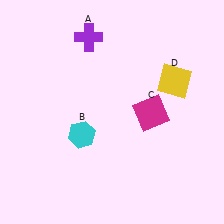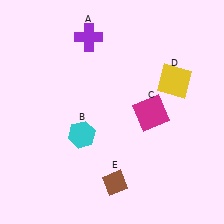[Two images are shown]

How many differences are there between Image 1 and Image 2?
There is 1 difference between the two images.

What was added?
A brown diamond (E) was added in Image 2.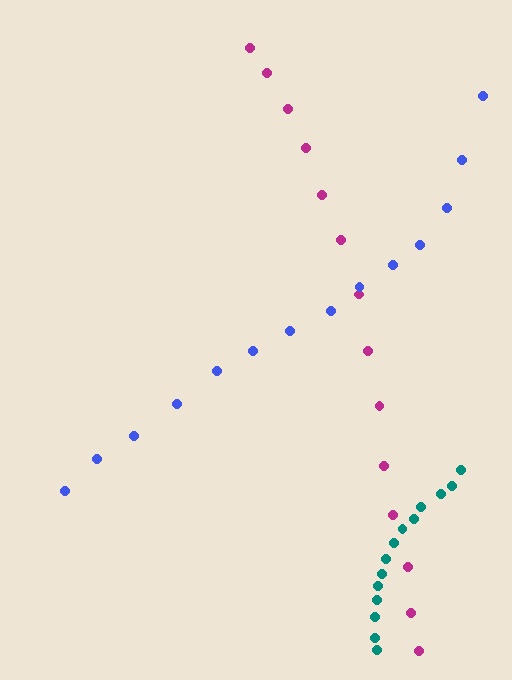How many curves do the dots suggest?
There are 3 distinct paths.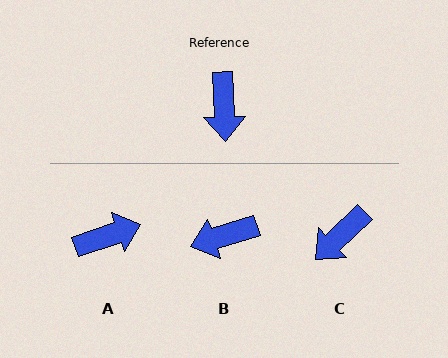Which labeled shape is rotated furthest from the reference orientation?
A, about 107 degrees away.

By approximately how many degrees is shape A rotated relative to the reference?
Approximately 107 degrees counter-clockwise.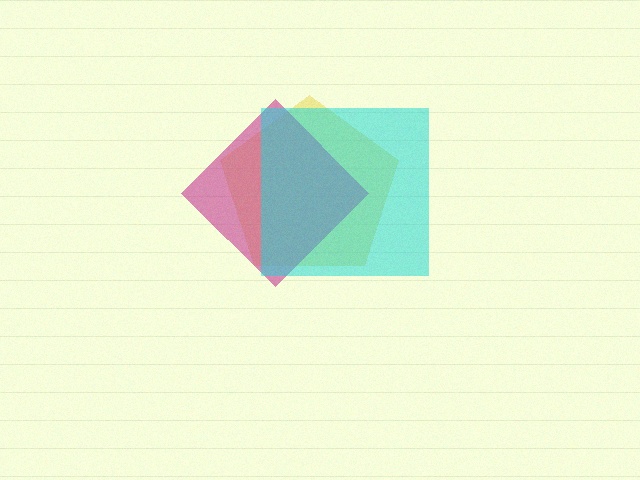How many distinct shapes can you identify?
There are 3 distinct shapes: a yellow pentagon, a magenta diamond, a cyan square.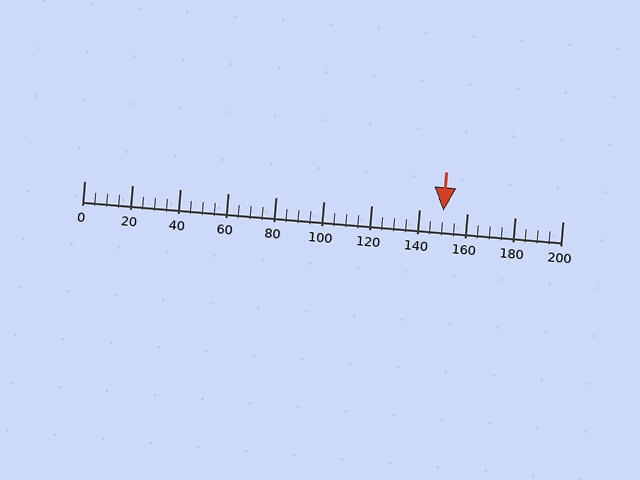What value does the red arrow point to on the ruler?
The red arrow points to approximately 150.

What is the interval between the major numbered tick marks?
The major tick marks are spaced 20 units apart.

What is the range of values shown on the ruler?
The ruler shows values from 0 to 200.